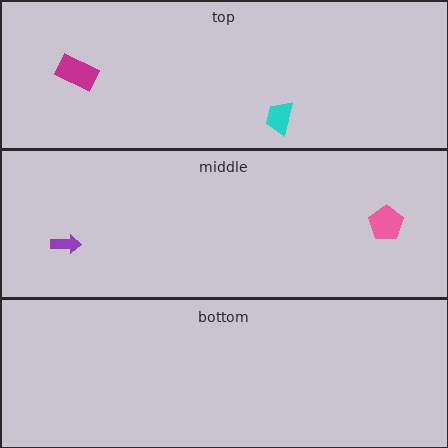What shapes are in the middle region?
The pink pentagon, the purple arrow.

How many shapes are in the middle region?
2.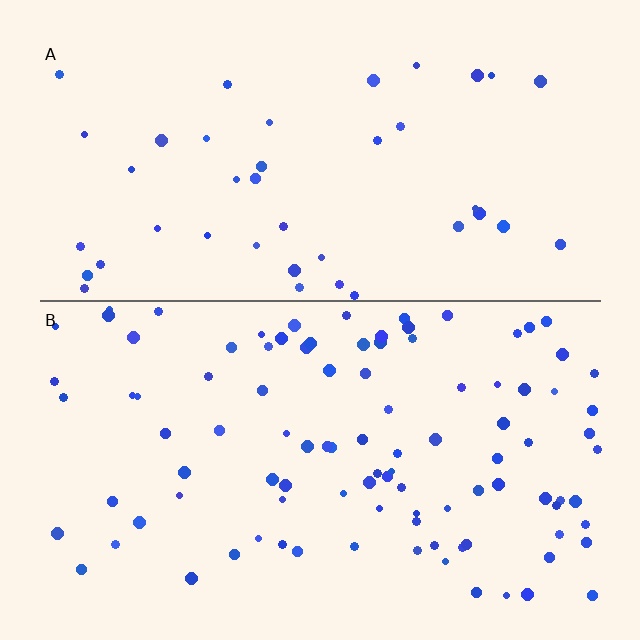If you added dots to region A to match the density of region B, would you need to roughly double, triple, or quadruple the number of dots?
Approximately double.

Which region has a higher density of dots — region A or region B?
B (the bottom).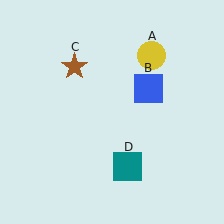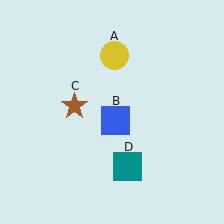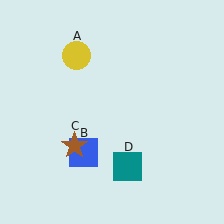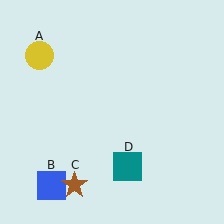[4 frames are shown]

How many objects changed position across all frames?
3 objects changed position: yellow circle (object A), blue square (object B), brown star (object C).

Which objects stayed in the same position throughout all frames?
Teal square (object D) remained stationary.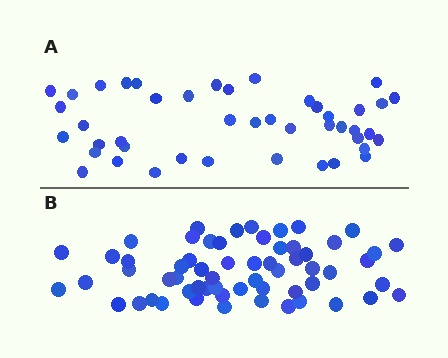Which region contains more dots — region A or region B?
Region B (the bottom region) has more dots.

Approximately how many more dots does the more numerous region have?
Region B has approximately 15 more dots than region A.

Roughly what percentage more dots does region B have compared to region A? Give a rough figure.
About 35% more.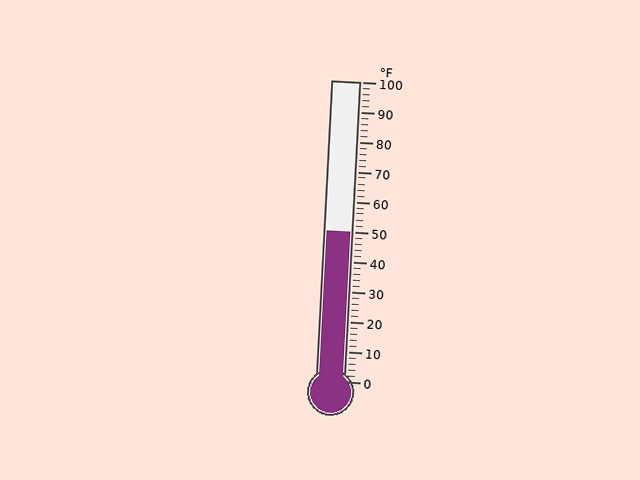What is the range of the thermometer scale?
The thermometer scale ranges from 0°F to 100°F.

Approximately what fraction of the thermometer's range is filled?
The thermometer is filled to approximately 50% of its range.